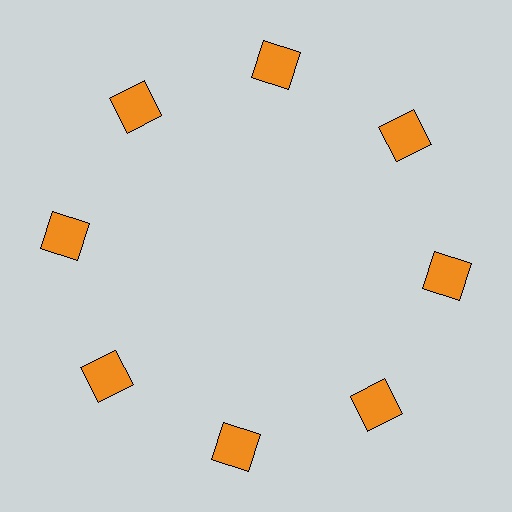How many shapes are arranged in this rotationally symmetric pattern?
There are 8 shapes, arranged in 8 groups of 1.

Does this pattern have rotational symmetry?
Yes, this pattern has 8-fold rotational symmetry. It looks the same after rotating 45 degrees around the center.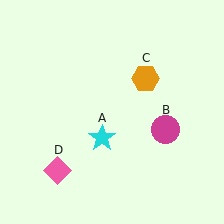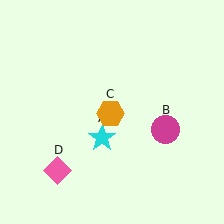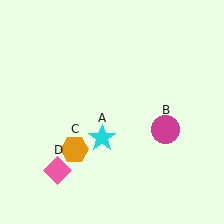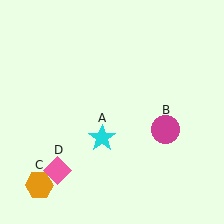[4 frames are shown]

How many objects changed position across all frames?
1 object changed position: orange hexagon (object C).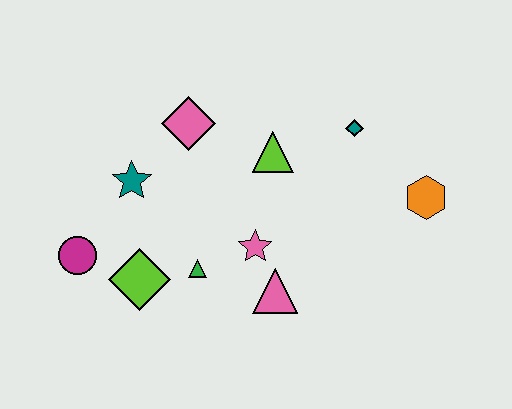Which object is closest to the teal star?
The pink diamond is closest to the teal star.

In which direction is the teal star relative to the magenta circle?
The teal star is above the magenta circle.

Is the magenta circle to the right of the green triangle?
No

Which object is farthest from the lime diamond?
The orange hexagon is farthest from the lime diamond.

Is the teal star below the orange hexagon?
No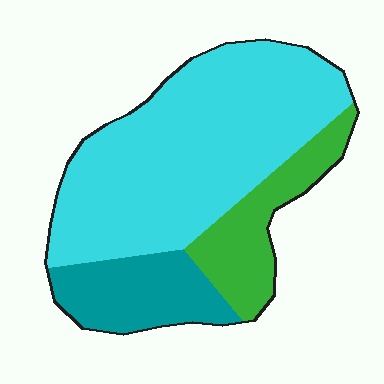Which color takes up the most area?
Cyan, at roughly 65%.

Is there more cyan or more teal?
Cyan.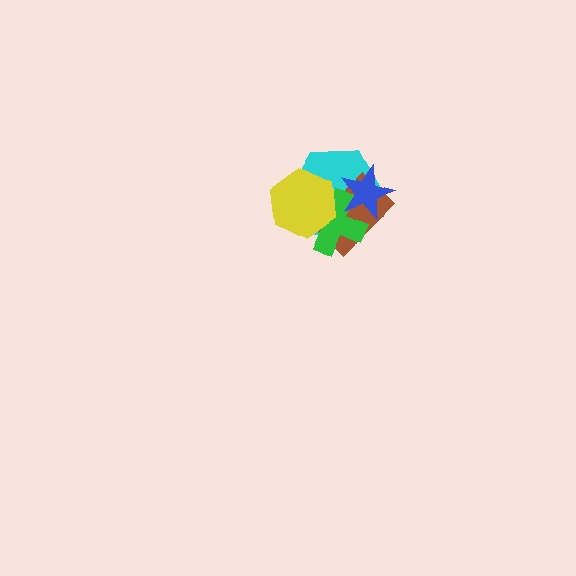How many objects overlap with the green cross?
4 objects overlap with the green cross.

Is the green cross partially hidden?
Yes, it is partially covered by another shape.